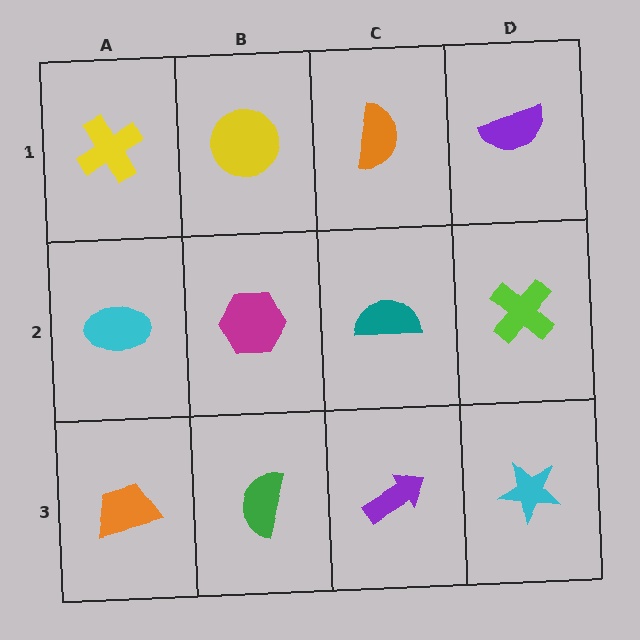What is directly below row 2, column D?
A cyan star.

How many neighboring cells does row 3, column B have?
3.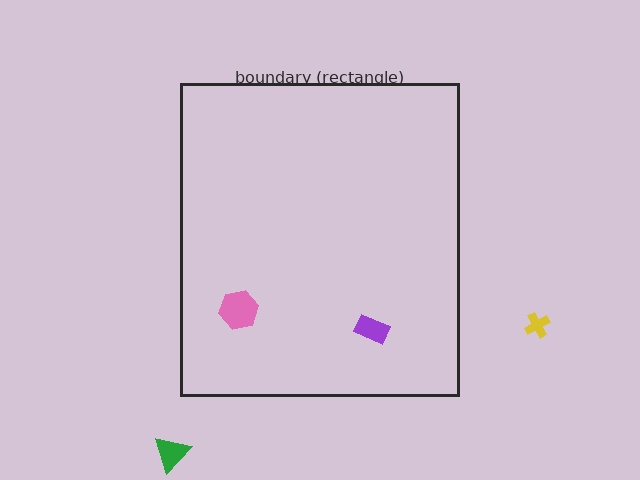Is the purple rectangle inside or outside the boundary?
Inside.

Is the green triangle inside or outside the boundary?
Outside.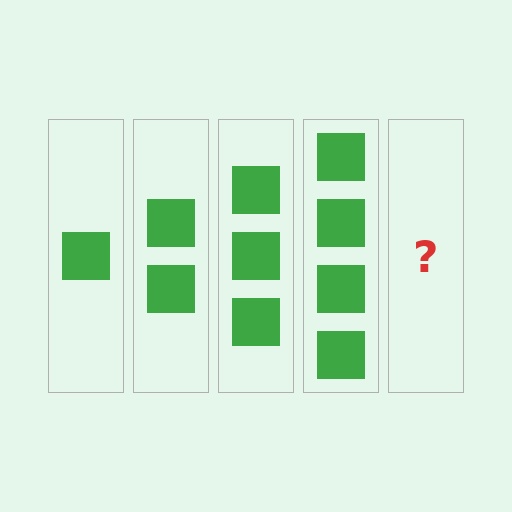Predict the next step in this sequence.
The next step is 5 squares.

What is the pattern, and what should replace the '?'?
The pattern is that each step adds one more square. The '?' should be 5 squares.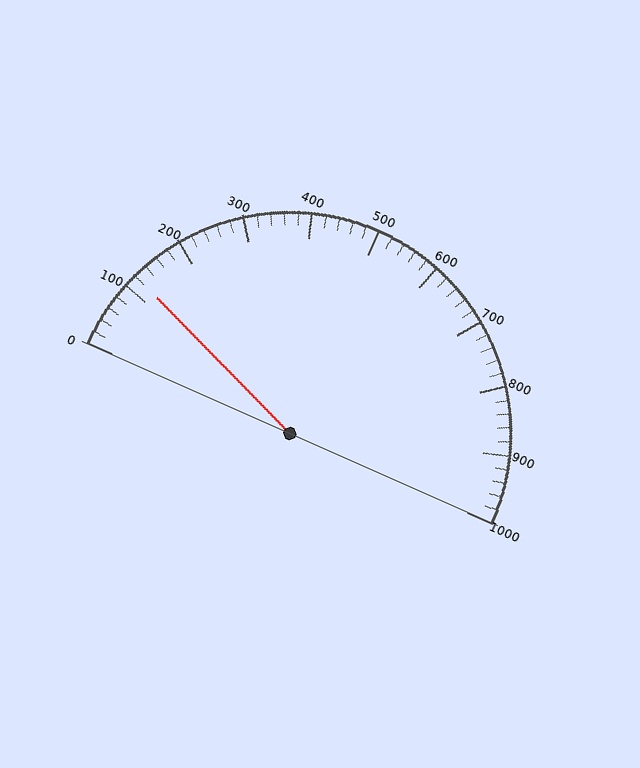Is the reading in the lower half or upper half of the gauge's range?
The reading is in the lower half of the range (0 to 1000).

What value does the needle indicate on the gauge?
The needle indicates approximately 120.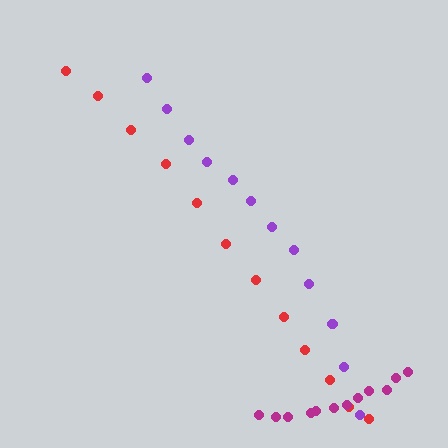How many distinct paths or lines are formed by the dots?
There are 3 distinct paths.